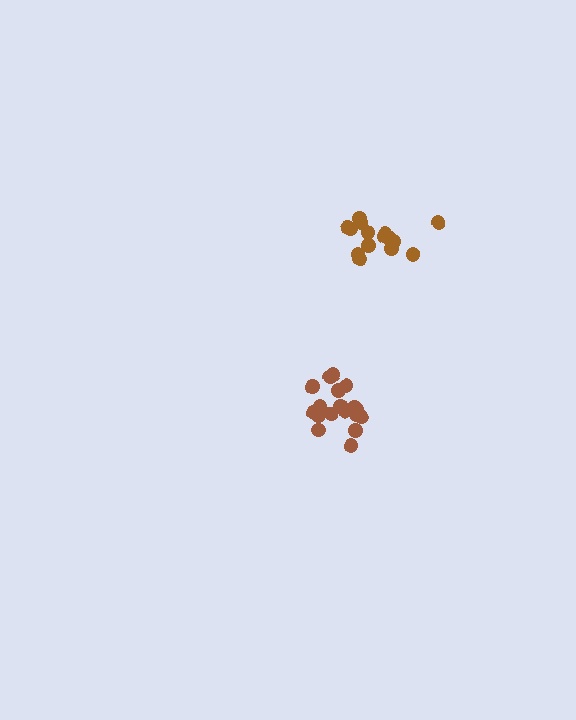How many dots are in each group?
Group 1: 15 dots, Group 2: 19 dots (34 total).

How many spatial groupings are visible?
There are 2 spatial groupings.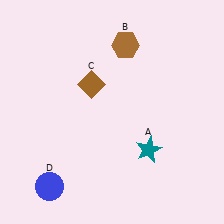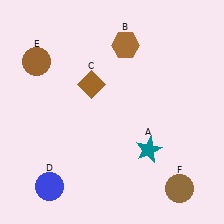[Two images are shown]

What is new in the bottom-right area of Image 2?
A brown circle (F) was added in the bottom-right area of Image 2.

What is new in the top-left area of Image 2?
A brown circle (E) was added in the top-left area of Image 2.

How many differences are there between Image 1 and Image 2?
There are 2 differences between the two images.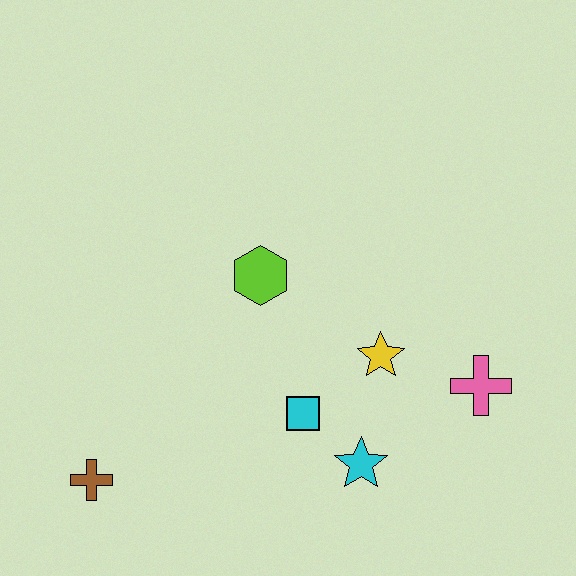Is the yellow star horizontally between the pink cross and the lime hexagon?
Yes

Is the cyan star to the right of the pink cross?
No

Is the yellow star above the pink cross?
Yes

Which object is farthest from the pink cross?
The brown cross is farthest from the pink cross.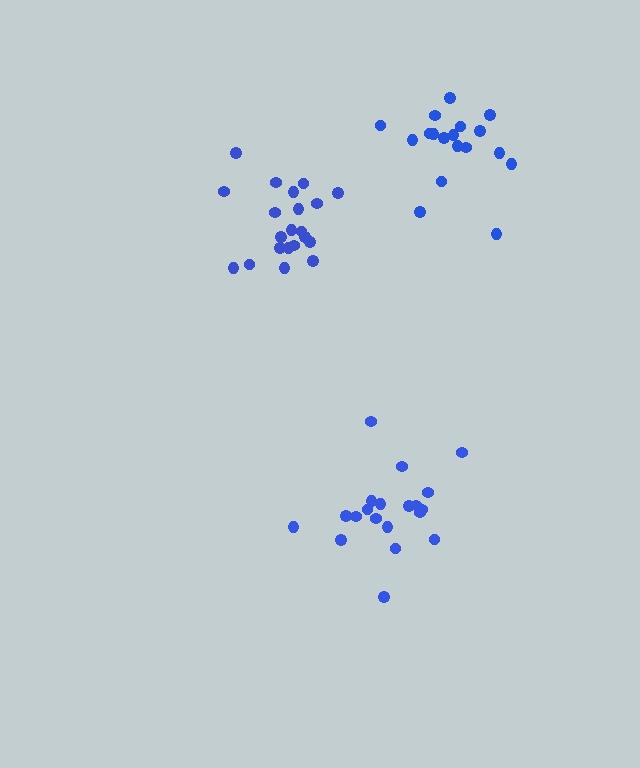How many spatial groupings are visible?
There are 3 spatial groupings.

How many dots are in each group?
Group 1: 21 dots, Group 2: 20 dots, Group 3: 18 dots (59 total).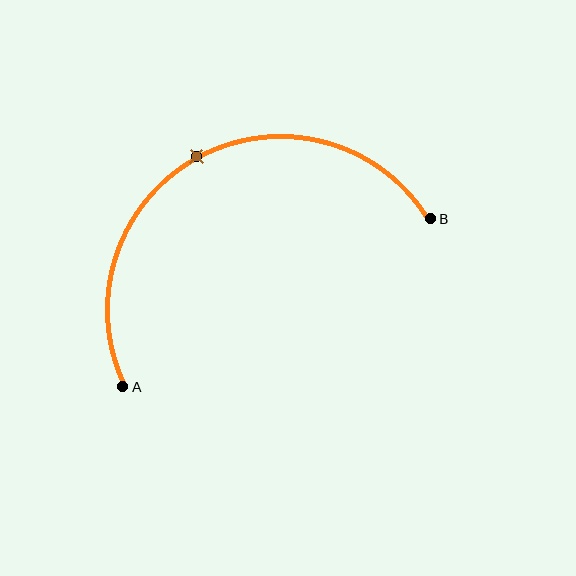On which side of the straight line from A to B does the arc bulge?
The arc bulges above the straight line connecting A and B.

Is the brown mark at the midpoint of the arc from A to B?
Yes. The brown mark lies on the arc at equal arc-length from both A and B — it is the arc midpoint.